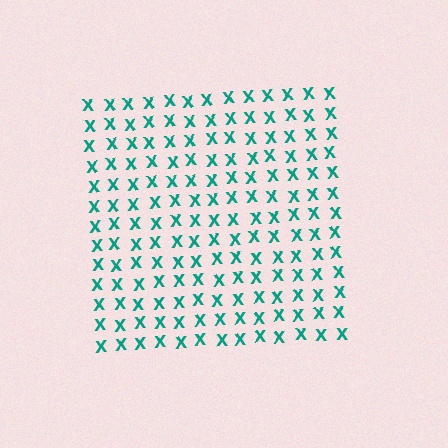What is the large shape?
The large shape is a square.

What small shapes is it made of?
It is made of small letter X's.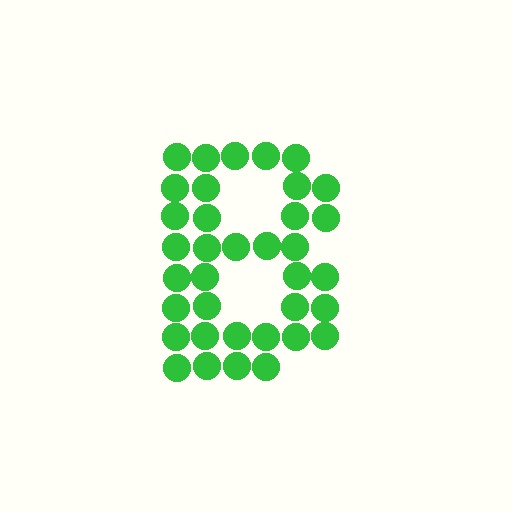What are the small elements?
The small elements are circles.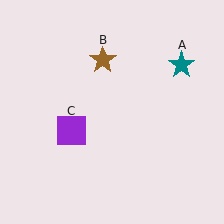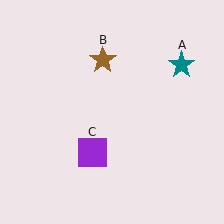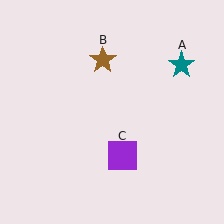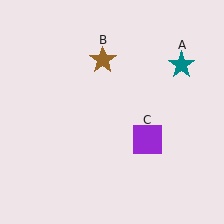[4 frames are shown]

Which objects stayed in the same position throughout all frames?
Teal star (object A) and brown star (object B) remained stationary.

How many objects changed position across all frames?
1 object changed position: purple square (object C).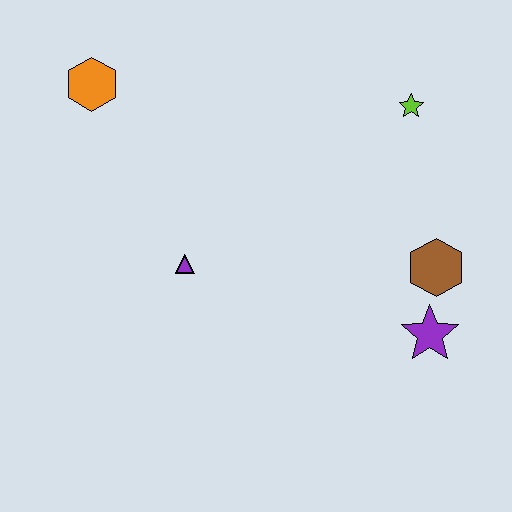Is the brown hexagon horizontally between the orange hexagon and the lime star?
No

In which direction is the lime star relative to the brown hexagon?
The lime star is above the brown hexagon.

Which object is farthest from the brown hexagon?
The orange hexagon is farthest from the brown hexagon.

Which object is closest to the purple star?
The brown hexagon is closest to the purple star.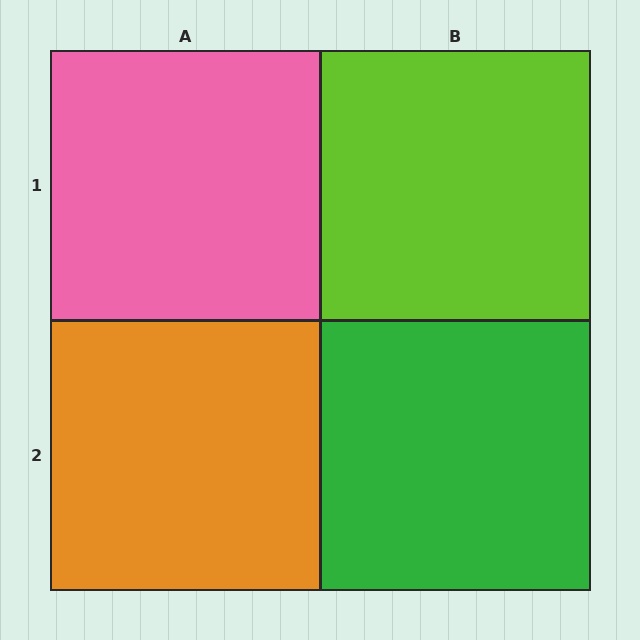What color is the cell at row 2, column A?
Orange.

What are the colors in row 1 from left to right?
Pink, lime.